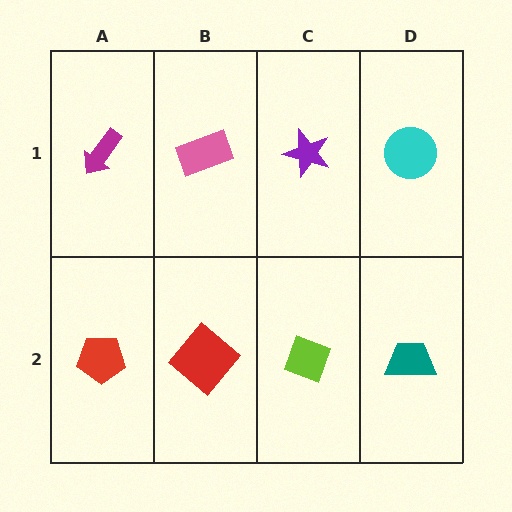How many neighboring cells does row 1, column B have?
3.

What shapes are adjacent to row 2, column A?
A magenta arrow (row 1, column A), a red diamond (row 2, column B).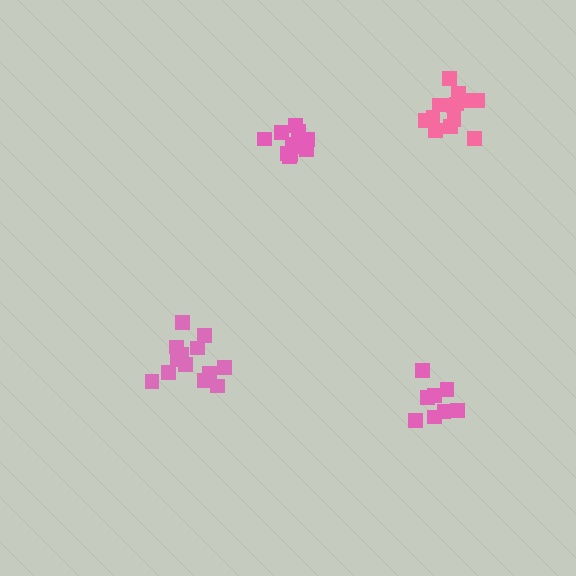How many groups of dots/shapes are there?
There are 4 groups.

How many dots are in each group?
Group 1: 8 dots, Group 2: 13 dots, Group 3: 11 dots, Group 4: 13 dots (45 total).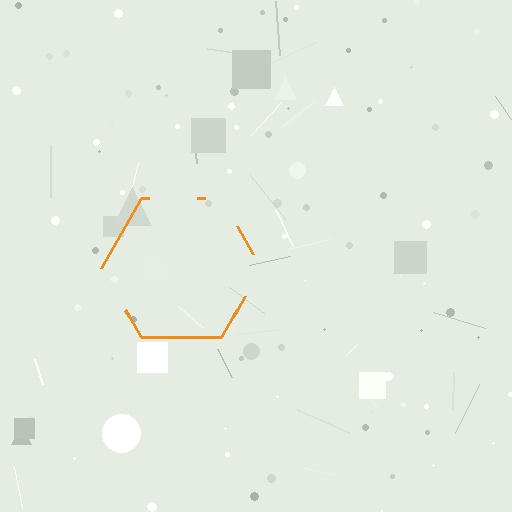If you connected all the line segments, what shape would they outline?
They would outline a hexagon.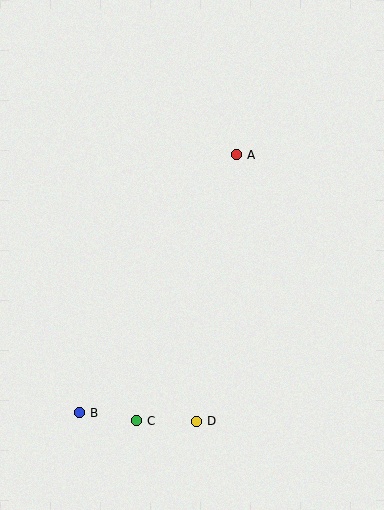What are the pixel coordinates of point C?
Point C is at (137, 421).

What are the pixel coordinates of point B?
Point B is at (80, 413).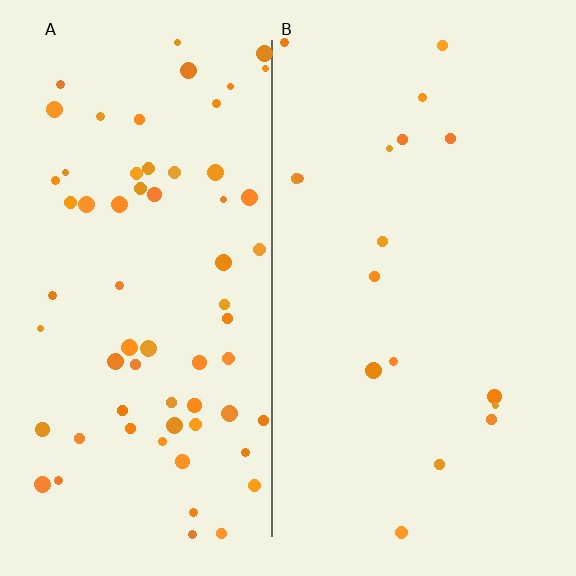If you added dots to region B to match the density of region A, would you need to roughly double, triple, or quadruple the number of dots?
Approximately quadruple.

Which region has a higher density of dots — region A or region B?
A (the left).